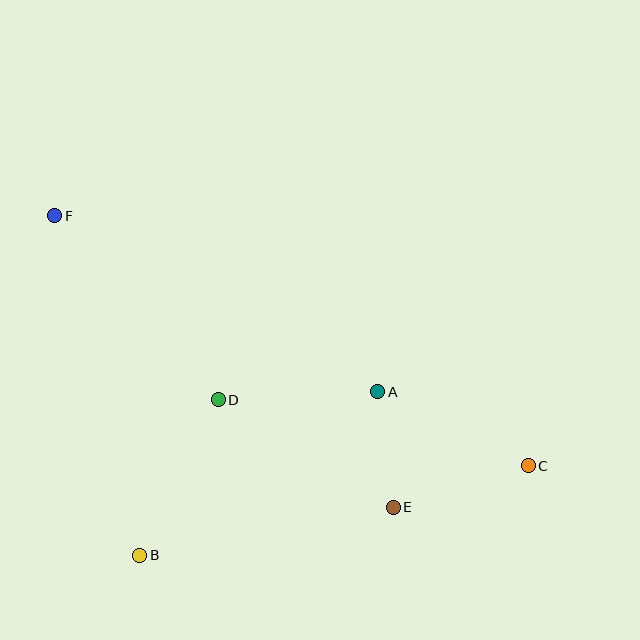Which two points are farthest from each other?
Points C and F are farthest from each other.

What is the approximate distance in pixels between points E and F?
The distance between E and F is approximately 446 pixels.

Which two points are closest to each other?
Points A and E are closest to each other.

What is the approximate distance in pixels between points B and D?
The distance between B and D is approximately 175 pixels.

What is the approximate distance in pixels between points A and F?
The distance between A and F is approximately 368 pixels.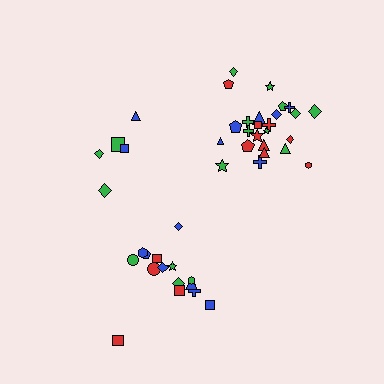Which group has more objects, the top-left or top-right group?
The top-right group.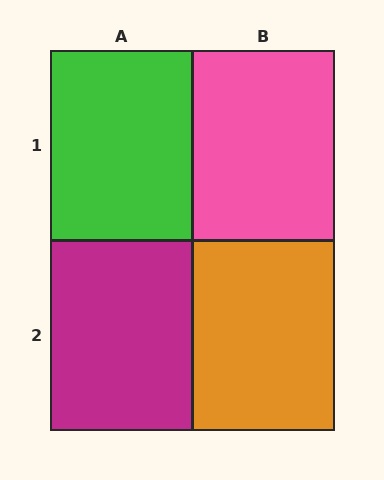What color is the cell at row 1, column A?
Green.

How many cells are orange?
1 cell is orange.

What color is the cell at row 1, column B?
Pink.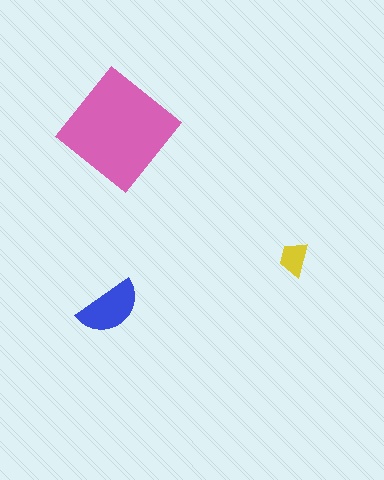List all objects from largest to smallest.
The pink diamond, the blue semicircle, the yellow trapezoid.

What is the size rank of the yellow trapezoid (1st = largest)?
3rd.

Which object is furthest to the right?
The yellow trapezoid is rightmost.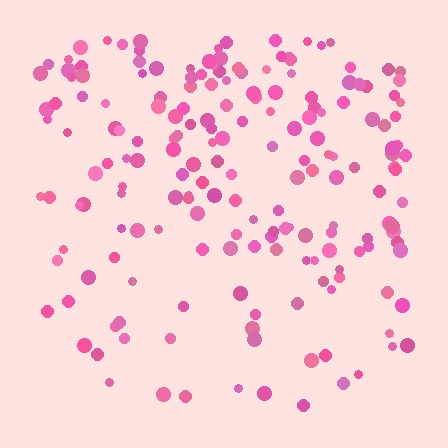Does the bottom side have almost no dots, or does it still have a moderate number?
Still a moderate number, just noticeably fewer than the top.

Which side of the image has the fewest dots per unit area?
The bottom.